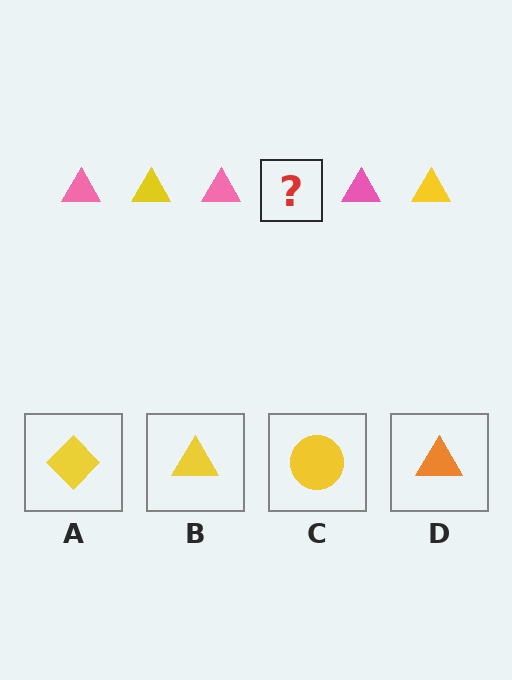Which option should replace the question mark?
Option B.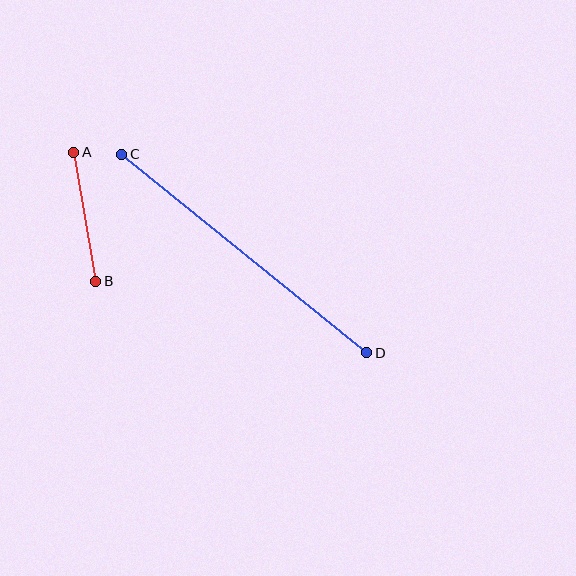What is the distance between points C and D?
The distance is approximately 315 pixels.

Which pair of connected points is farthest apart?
Points C and D are farthest apart.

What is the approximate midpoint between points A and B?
The midpoint is at approximately (85, 217) pixels.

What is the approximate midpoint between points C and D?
The midpoint is at approximately (244, 253) pixels.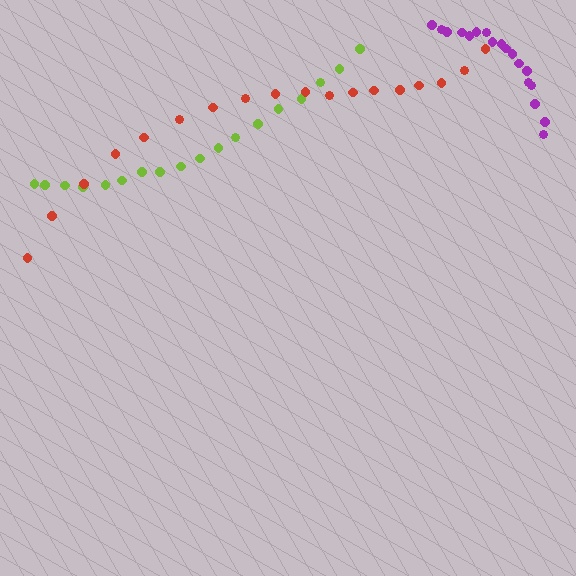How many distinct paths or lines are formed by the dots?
There are 3 distinct paths.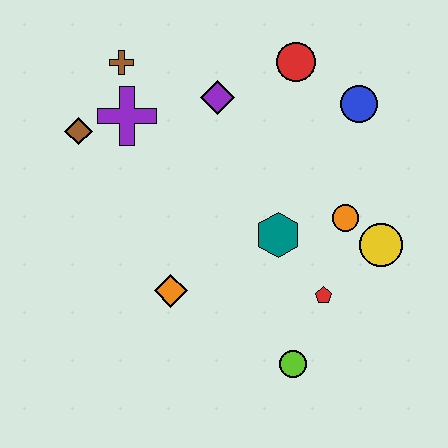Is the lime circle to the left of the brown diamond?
No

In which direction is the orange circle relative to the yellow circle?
The orange circle is to the left of the yellow circle.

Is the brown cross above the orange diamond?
Yes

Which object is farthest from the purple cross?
The lime circle is farthest from the purple cross.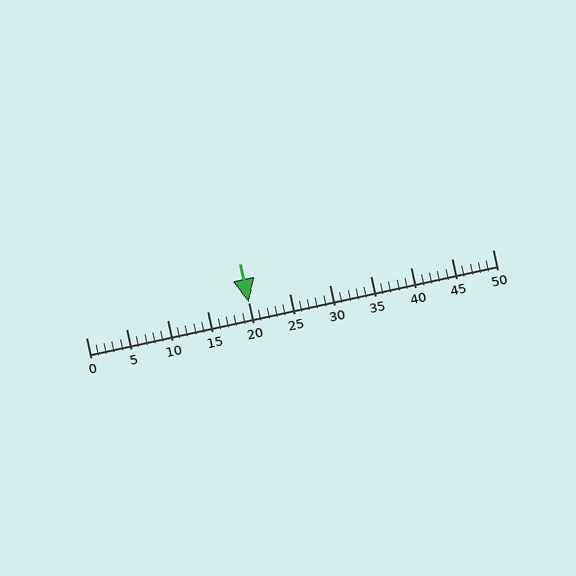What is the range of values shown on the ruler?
The ruler shows values from 0 to 50.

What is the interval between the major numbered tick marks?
The major tick marks are spaced 5 units apart.